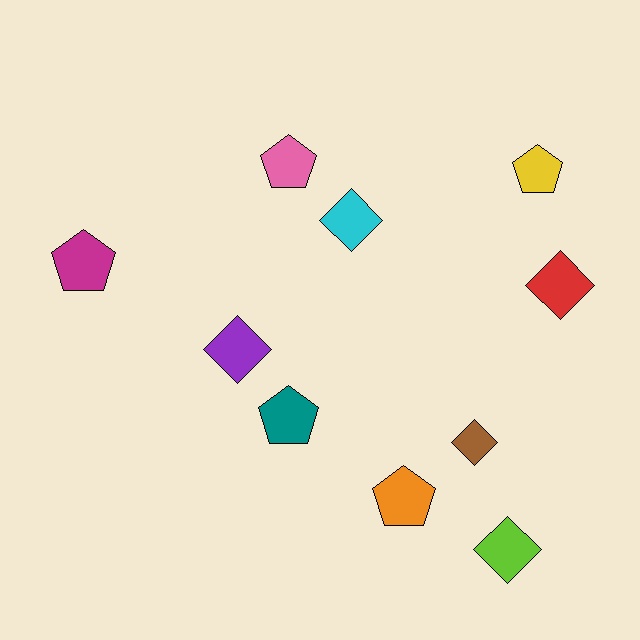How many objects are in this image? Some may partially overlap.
There are 10 objects.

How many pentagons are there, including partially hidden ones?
There are 5 pentagons.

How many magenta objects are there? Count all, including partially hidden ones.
There is 1 magenta object.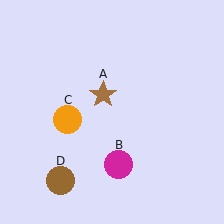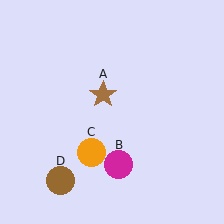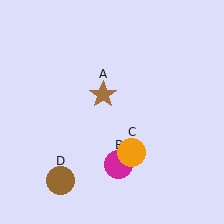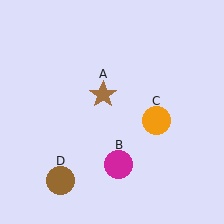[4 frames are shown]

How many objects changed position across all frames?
1 object changed position: orange circle (object C).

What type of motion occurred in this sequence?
The orange circle (object C) rotated counterclockwise around the center of the scene.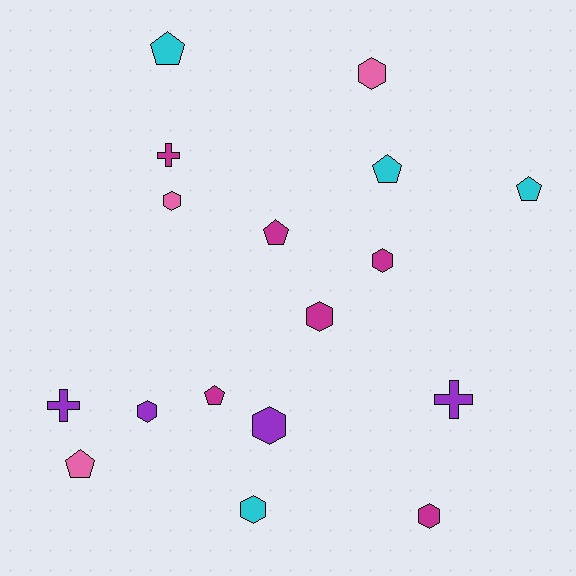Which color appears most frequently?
Magenta, with 6 objects.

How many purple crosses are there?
There are 2 purple crosses.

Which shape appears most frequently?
Hexagon, with 8 objects.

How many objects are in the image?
There are 17 objects.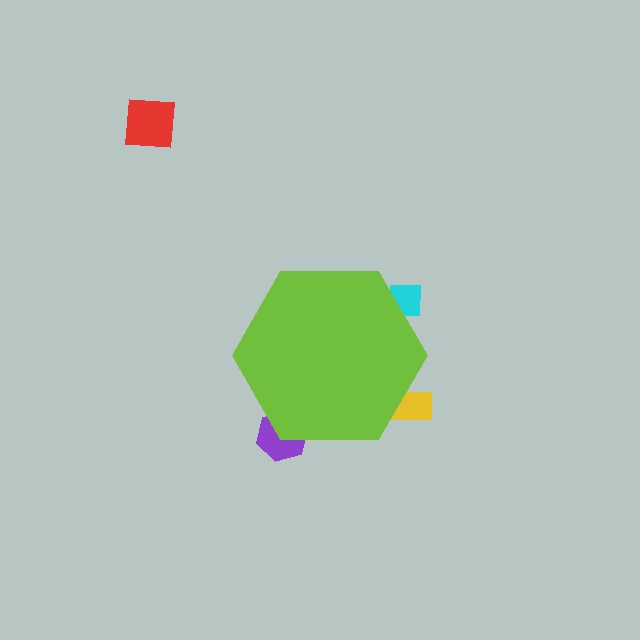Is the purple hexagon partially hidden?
Yes, the purple hexagon is partially hidden behind the lime hexagon.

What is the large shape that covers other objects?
A lime hexagon.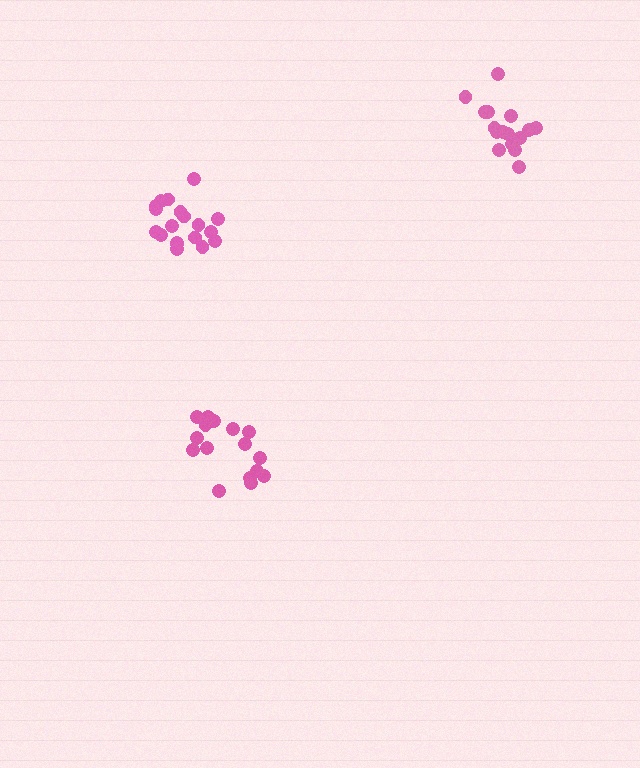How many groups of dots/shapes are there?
There are 3 groups.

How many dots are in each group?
Group 1: 16 dots, Group 2: 16 dots, Group 3: 19 dots (51 total).